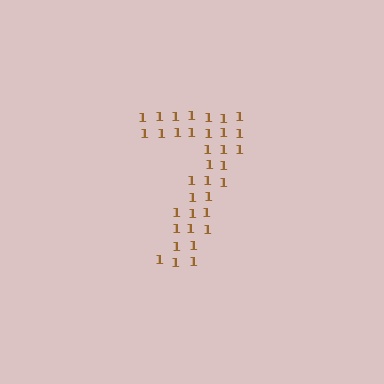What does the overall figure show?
The overall figure shows the digit 7.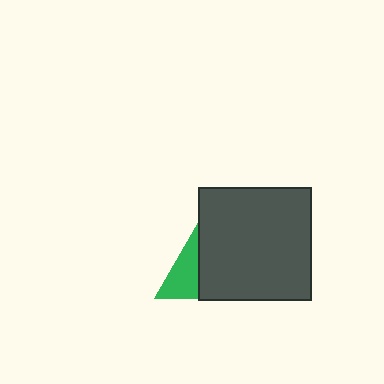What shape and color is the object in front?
The object in front is a dark gray square.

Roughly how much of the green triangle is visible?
A small part of it is visible (roughly 35%).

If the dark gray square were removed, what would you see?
You would see the complete green triangle.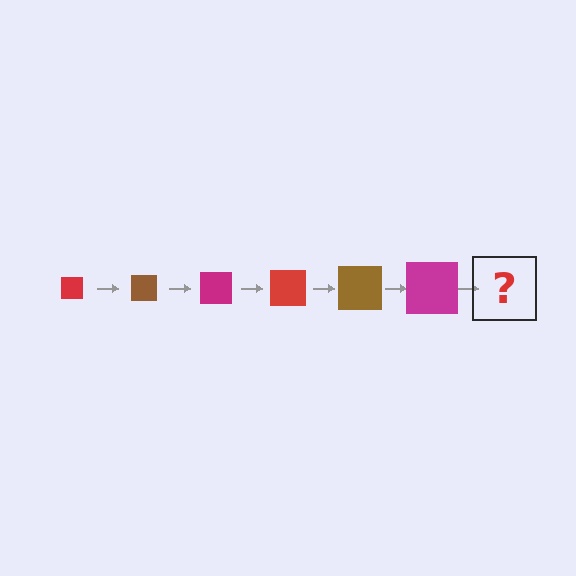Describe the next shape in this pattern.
It should be a red square, larger than the previous one.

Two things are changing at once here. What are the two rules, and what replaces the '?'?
The two rules are that the square grows larger each step and the color cycles through red, brown, and magenta. The '?' should be a red square, larger than the previous one.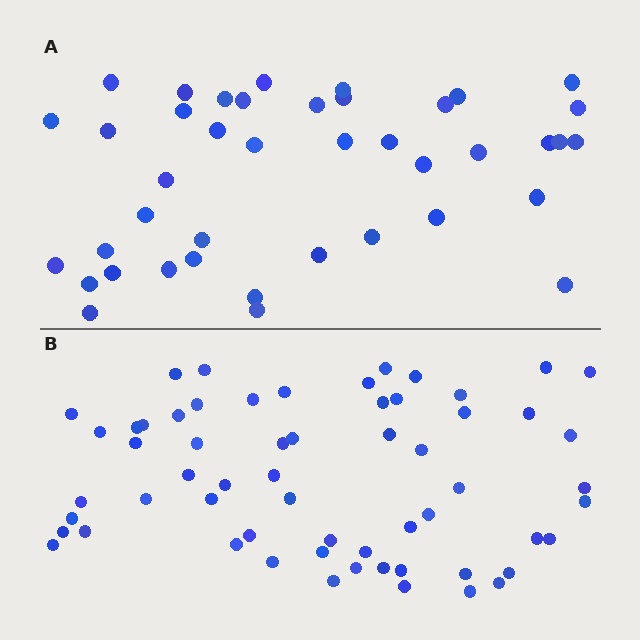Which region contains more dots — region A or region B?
Region B (the bottom region) has more dots.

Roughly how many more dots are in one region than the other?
Region B has approximately 20 more dots than region A.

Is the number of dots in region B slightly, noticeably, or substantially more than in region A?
Region B has substantially more. The ratio is roughly 1.5 to 1.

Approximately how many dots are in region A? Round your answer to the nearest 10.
About 40 dots. (The exact count is 41, which rounds to 40.)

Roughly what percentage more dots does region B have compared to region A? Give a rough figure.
About 45% more.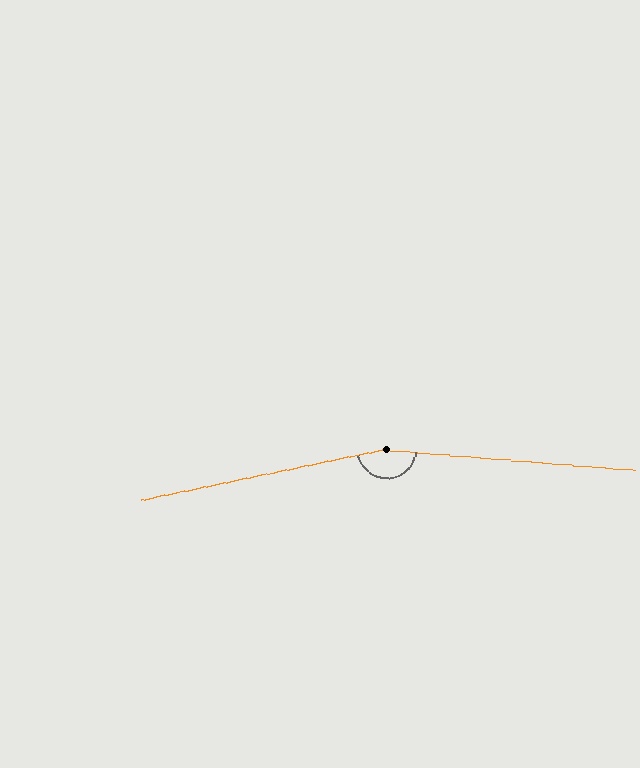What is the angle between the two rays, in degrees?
Approximately 163 degrees.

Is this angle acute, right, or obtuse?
It is obtuse.